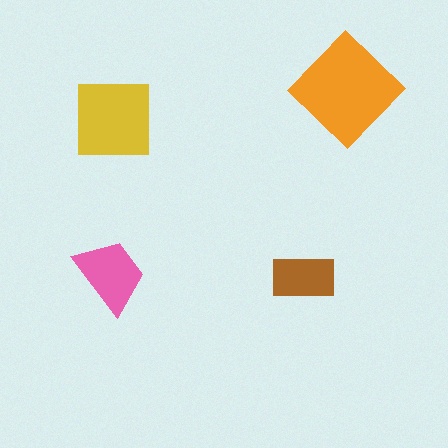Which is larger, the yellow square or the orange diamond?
The orange diamond.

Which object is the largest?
The orange diamond.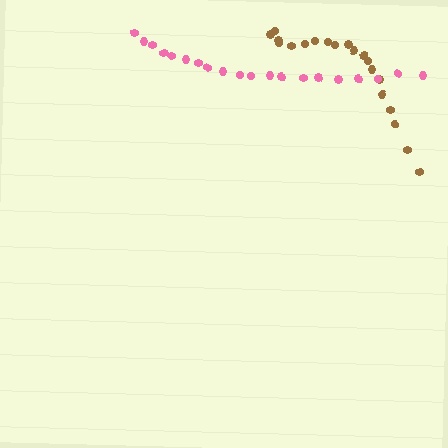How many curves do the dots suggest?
There are 2 distinct paths.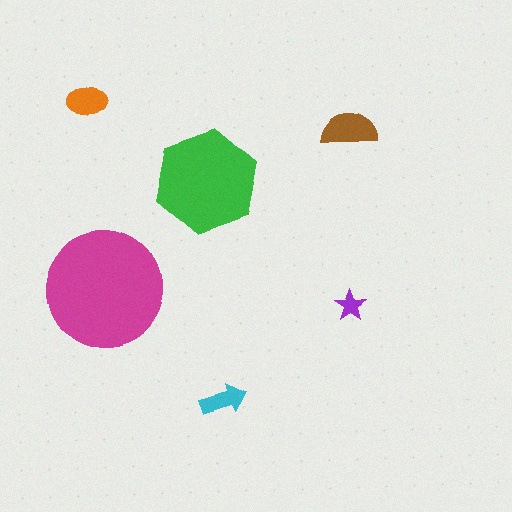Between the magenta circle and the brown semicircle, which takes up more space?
The magenta circle.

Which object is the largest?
The magenta circle.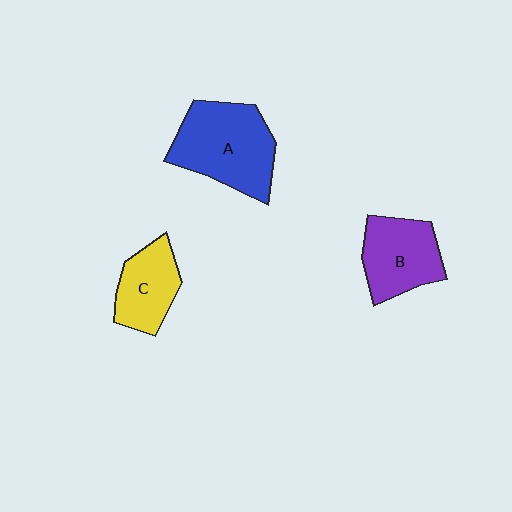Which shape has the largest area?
Shape A (blue).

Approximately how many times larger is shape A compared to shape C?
Approximately 1.6 times.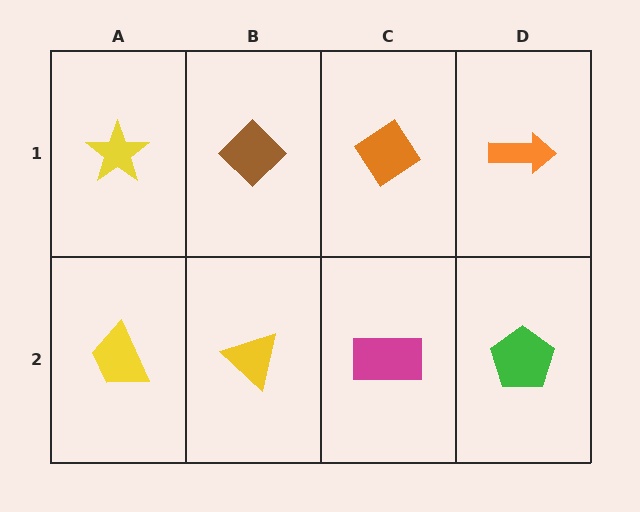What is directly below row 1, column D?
A green pentagon.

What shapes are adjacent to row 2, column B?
A brown diamond (row 1, column B), a yellow trapezoid (row 2, column A), a magenta rectangle (row 2, column C).